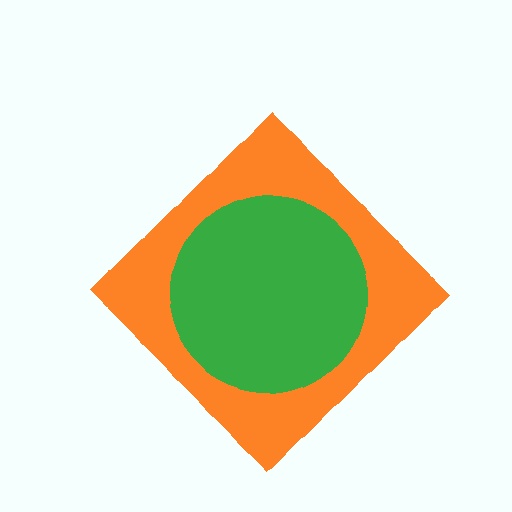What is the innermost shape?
The green circle.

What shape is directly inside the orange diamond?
The green circle.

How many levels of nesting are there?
2.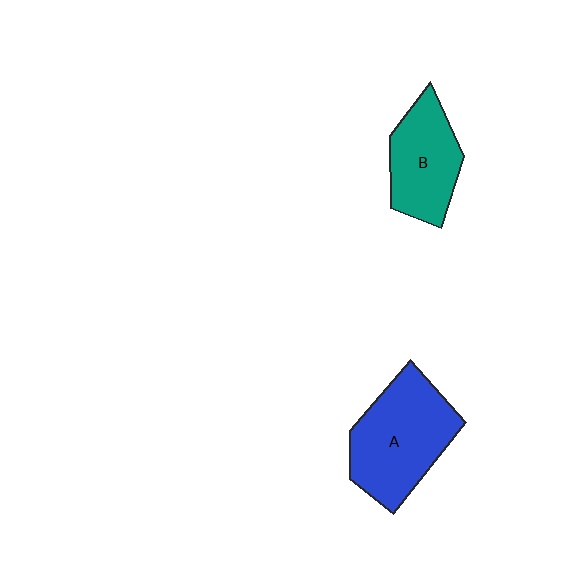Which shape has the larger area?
Shape A (blue).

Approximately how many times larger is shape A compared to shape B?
Approximately 1.4 times.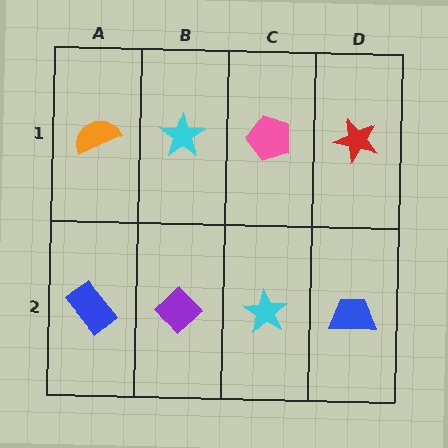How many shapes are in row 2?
4 shapes.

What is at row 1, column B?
A cyan star.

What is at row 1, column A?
An orange semicircle.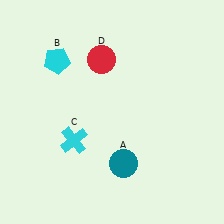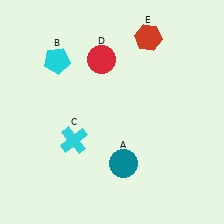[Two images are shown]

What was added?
A red hexagon (E) was added in Image 2.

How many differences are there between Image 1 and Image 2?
There is 1 difference between the two images.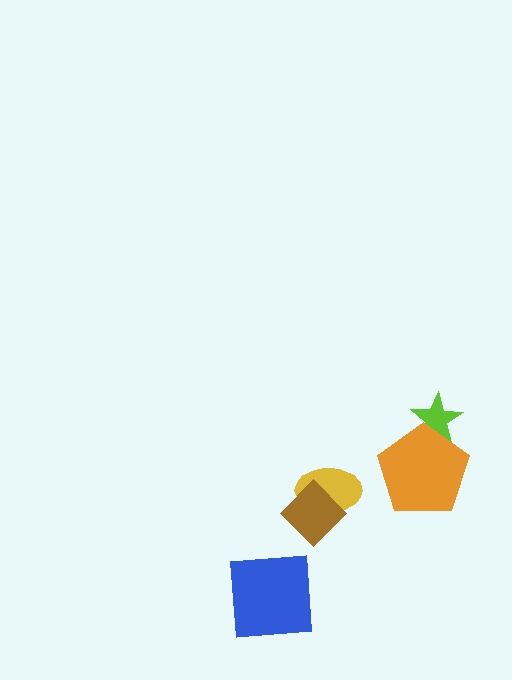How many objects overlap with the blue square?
0 objects overlap with the blue square.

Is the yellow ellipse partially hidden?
Yes, it is partially covered by another shape.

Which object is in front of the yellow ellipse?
The brown diamond is in front of the yellow ellipse.